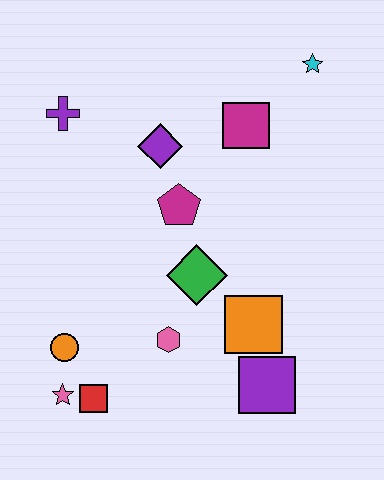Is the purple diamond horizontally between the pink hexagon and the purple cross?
Yes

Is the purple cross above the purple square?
Yes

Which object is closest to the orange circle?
The pink star is closest to the orange circle.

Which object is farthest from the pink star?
The cyan star is farthest from the pink star.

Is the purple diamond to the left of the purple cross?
No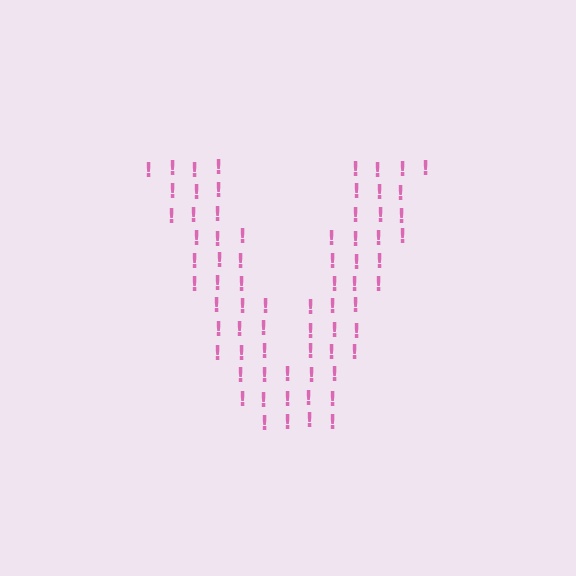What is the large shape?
The large shape is the letter V.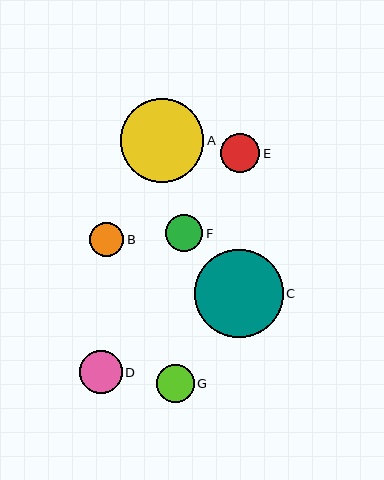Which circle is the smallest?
Circle B is the smallest with a size of approximately 34 pixels.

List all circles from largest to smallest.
From largest to smallest: C, A, D, E, G, F, B.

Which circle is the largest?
Circle C is the largest with a size of approximately 88 pixels.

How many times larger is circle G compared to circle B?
Circle G is approximately 1.1 times the size of circle B.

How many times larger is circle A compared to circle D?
Circle A is approximately 1.9 times the size of circle D.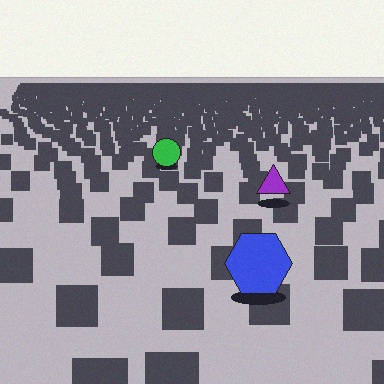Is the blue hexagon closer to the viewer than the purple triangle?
Yes. The blue hexagon is closer — you can tell from the texture gradient: the ground texture is coarser near it.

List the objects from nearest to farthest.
From nearest to farthest: the blue hexagon, the purple triangle, the green circle.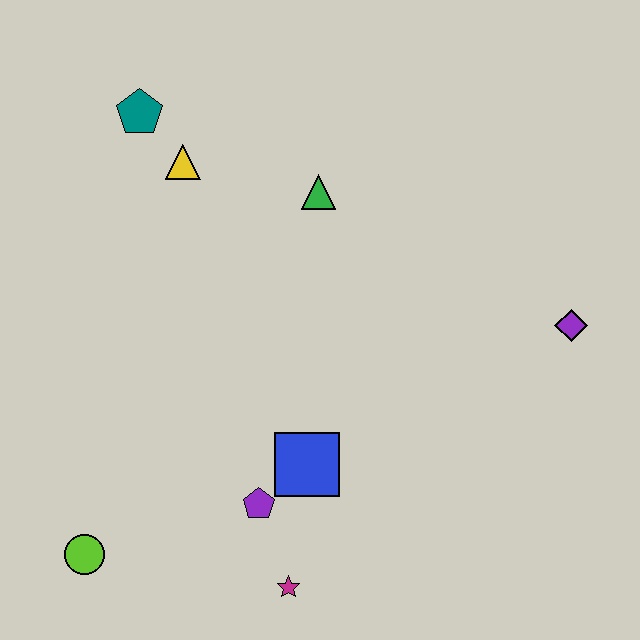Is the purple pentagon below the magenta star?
No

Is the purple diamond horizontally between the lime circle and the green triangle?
No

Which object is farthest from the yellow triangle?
The magenta star is farthest from the yellow triangle.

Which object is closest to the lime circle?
The purple pentagon is closest to the lime circle.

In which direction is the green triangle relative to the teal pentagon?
The green triangle is to the right of the teal pentagon.